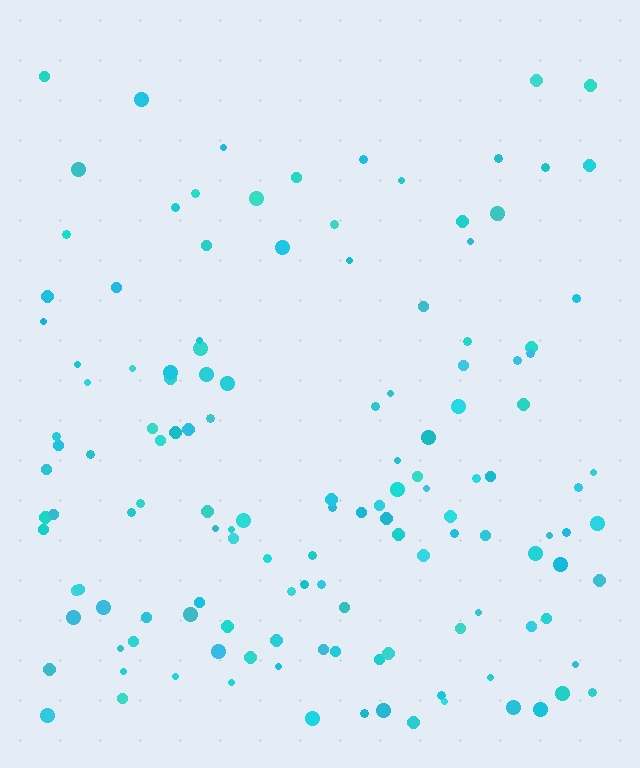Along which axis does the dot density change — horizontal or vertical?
Vertical.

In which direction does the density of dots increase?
From top to bottom, with the bottom side densest.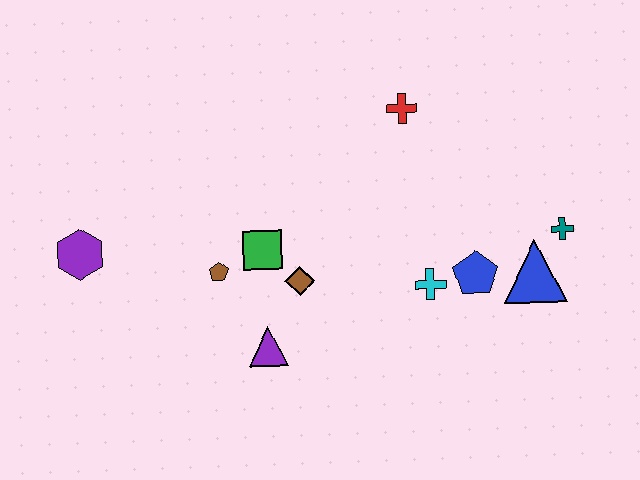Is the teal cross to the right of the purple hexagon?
Yes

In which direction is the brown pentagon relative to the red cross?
The brown pentagon is to the left of the red cross.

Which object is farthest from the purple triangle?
The teal cross is farthest from the purple triangle.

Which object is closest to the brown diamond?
The green square is closest to the brown diamond.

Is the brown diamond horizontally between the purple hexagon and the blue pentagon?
Yes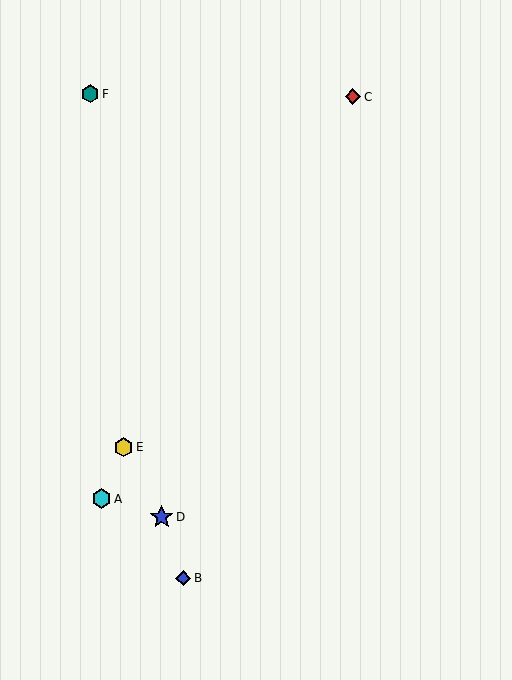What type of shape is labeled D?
Shape D is a blue star.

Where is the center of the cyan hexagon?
The center of the cyan hexagon is at (102, 499).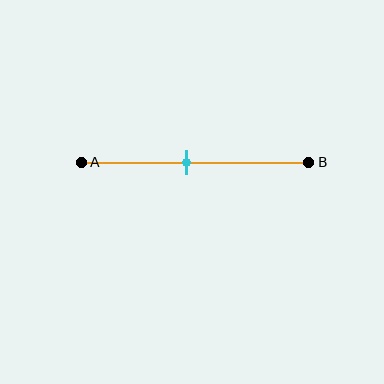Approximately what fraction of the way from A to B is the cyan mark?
The cyan mark is approximately 45% of the way from A to B.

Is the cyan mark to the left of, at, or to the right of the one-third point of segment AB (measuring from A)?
The cyan mark is to the right of the one-third point of segment AB.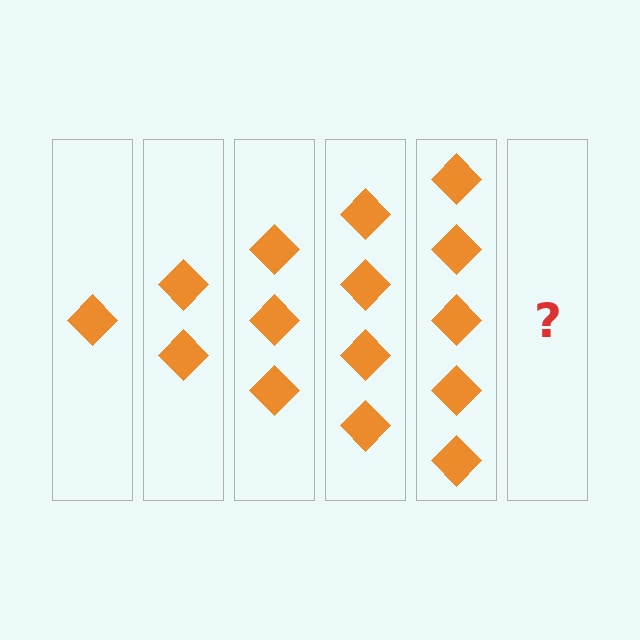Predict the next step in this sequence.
The next step is 6 diamonds.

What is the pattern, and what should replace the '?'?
The pattern is that each step adds one more diamond. The '?' should be 6 diamonds.